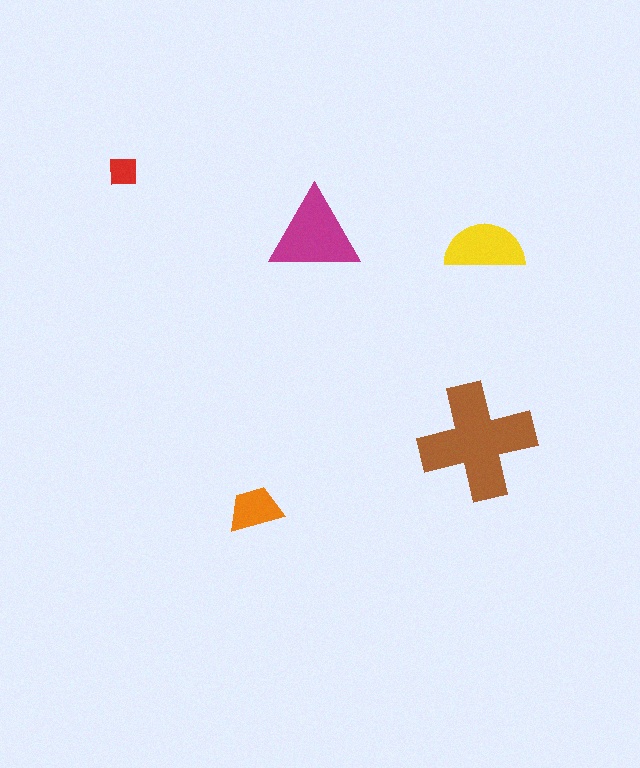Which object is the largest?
The brown cross.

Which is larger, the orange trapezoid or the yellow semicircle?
The yellow semicircle.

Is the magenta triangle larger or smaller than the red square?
Larger.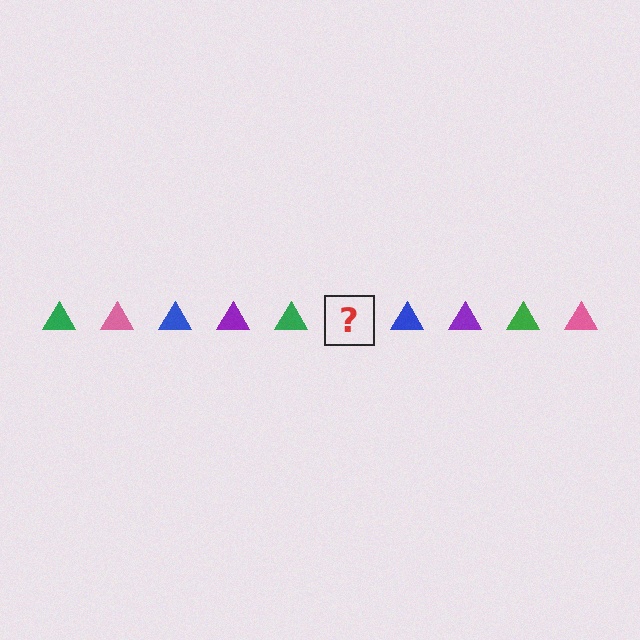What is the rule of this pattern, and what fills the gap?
The rule is that the pattern cycles through green, pink, blue, purple triangles. The gap should be filled with a pink triangle.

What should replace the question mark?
The question mark should be replaced with a pink triangle.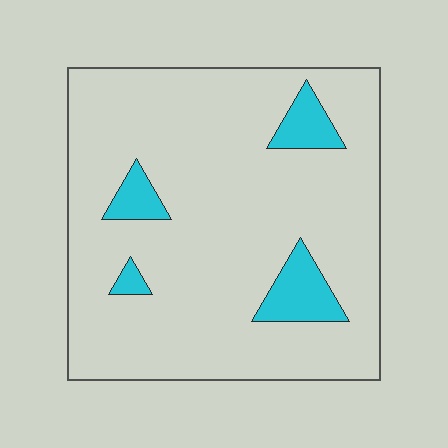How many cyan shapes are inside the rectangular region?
4.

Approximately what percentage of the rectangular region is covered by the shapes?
Approximately 10%.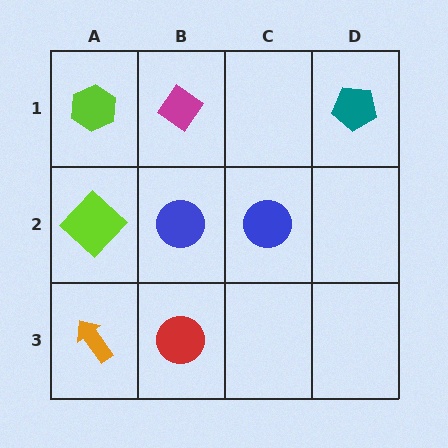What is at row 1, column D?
A teal pentagon.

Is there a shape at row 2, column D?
No, that cell is empty.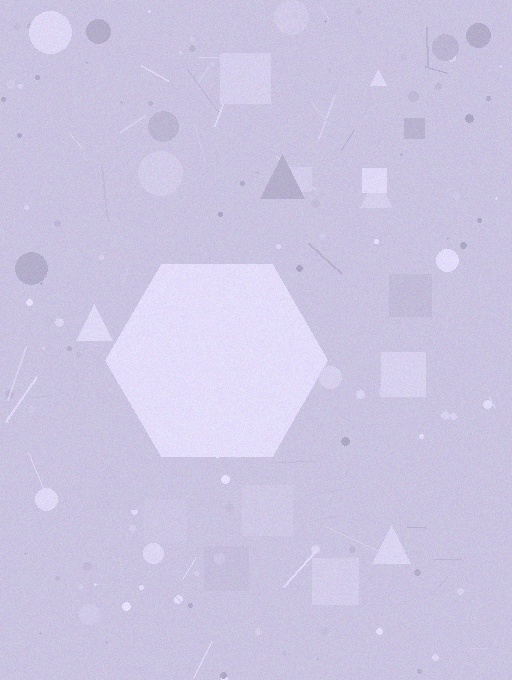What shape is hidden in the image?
A hexagon is hidden in the image.